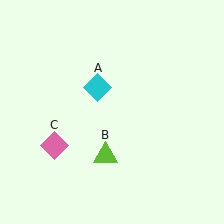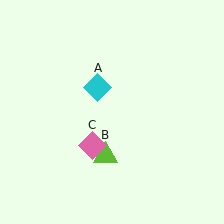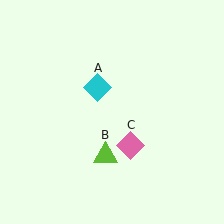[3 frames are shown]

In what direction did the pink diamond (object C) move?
The pink diamond (object C) moved right.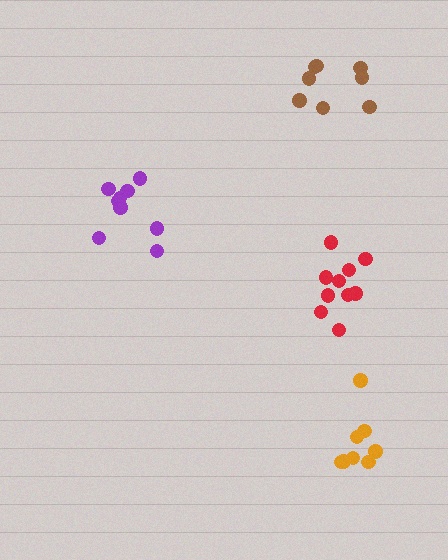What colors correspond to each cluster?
The clusters are colored: brown, purple, orange, red.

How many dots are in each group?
Group 1: 8 dots, Group 2: 9 dots, Group 3: 8 dots, Group 4: 10 dots (35 total).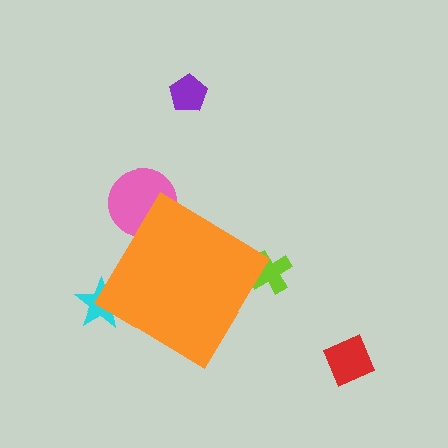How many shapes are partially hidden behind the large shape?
3 shapes are partially hidden.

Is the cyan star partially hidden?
Yes, the cyan star is partially hidden behind the orange diamond.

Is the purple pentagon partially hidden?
No, the purple pentagon is fully visible.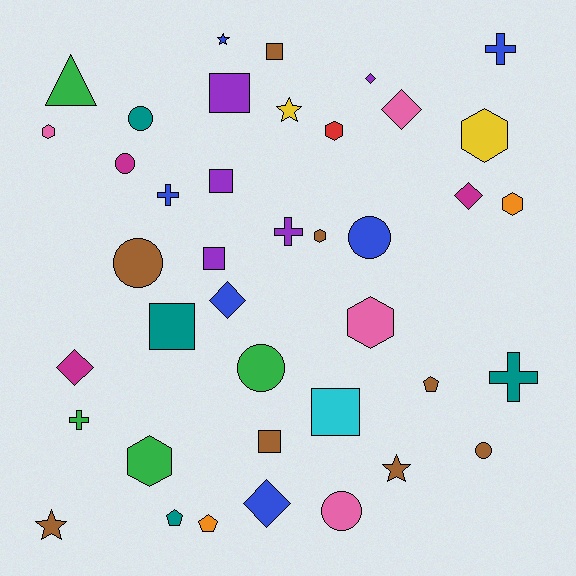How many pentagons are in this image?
There are 3 pentagons.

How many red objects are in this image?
There is 1 red object.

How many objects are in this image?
There are 40 objects.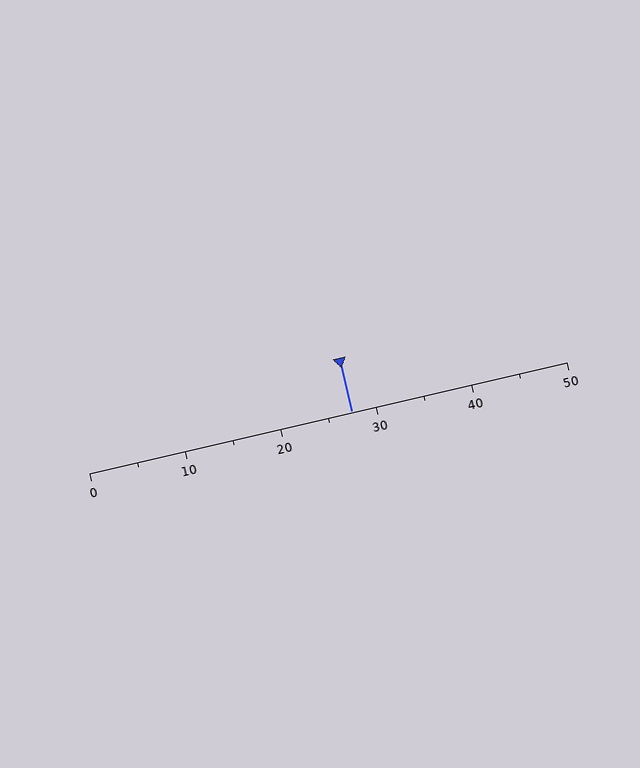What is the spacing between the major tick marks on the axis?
The major ticks are spaced 10 apart.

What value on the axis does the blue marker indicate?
The marker indicates approximately 27.5.